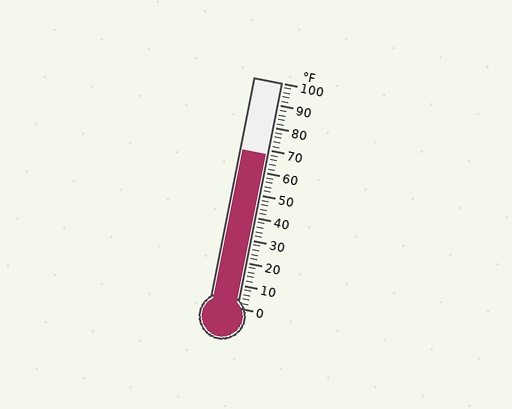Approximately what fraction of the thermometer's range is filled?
The thermometer is filled to approximately 70% of its range.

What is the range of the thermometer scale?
The thermometer scale ranges from 0°F to 100°F.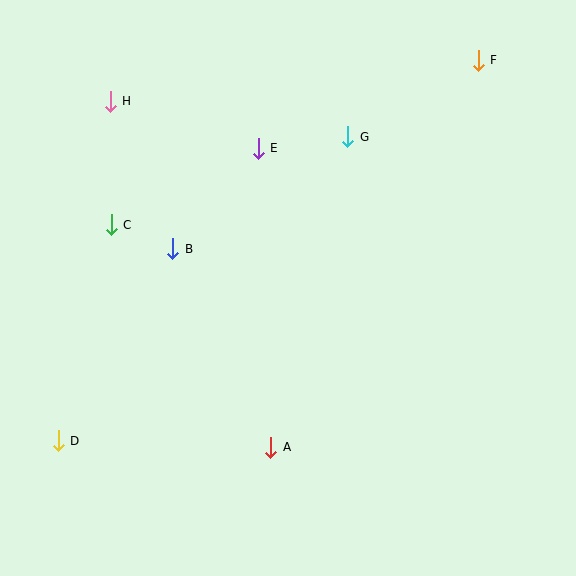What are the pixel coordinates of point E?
Point E is at (258, 148).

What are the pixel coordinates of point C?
Point C is at (111, 225).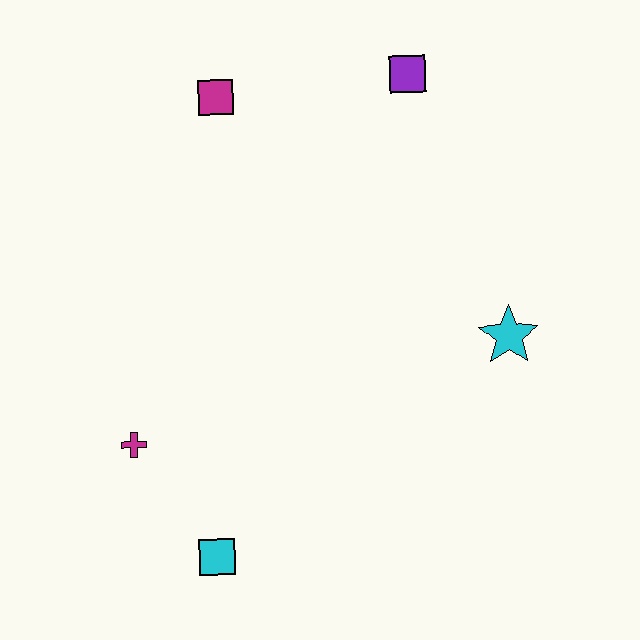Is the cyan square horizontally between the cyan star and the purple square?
No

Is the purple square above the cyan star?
Yes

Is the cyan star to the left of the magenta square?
No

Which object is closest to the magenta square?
The purple square is closest to the magenta square.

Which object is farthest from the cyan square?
The purple square is farthest from the cyan square.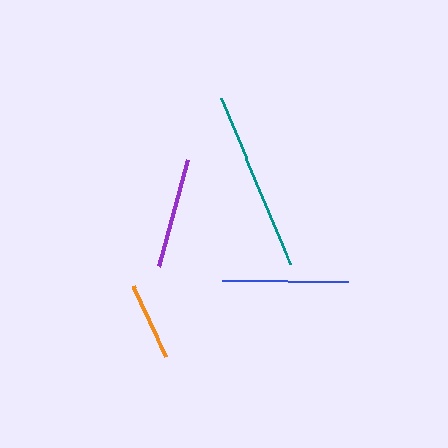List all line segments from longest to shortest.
From longest to shortest: teal, blue, purple, orange.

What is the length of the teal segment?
The teal segment is approximately 180 pixels long.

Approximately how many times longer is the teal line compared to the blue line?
The teal line is approximately 1.4 times the length of the blue line.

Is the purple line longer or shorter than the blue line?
The blue line is longer than the purple line.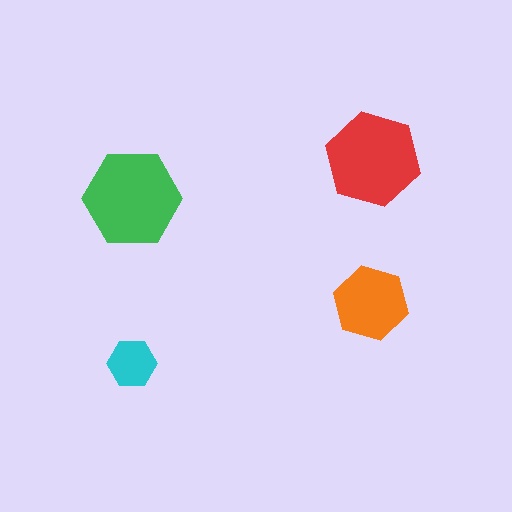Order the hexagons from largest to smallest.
the green one, the red one, the orange one, the cyan one.